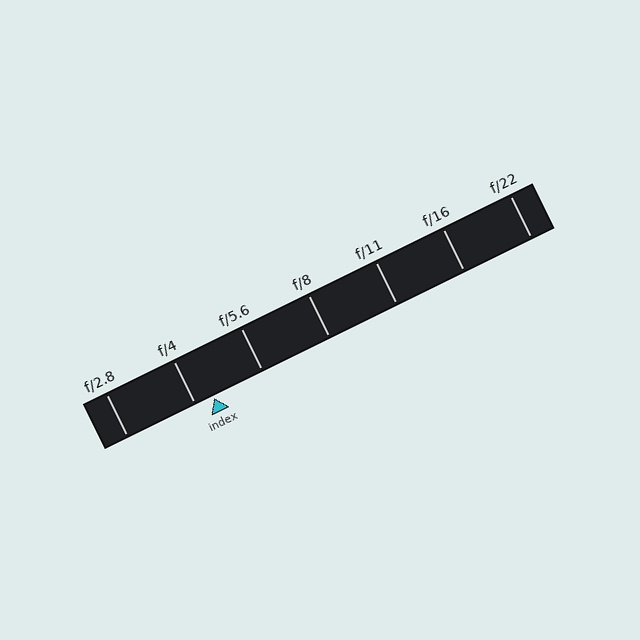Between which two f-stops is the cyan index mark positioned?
The index mark is between f/4 and f/5.6.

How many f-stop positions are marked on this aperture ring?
There are 7 f-stop positions marked.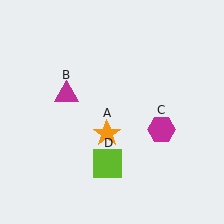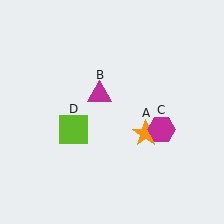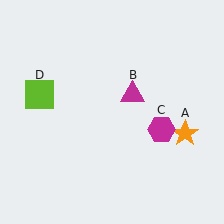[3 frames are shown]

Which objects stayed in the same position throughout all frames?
Magenta hexagon (object C) remained stationary.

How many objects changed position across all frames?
3 objects changed position: orange star (object A), magenta triangle (object B), lime square (object D).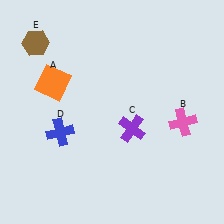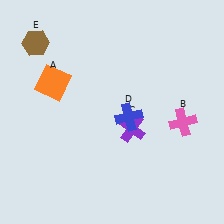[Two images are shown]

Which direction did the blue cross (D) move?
The blue cross (D) moved right.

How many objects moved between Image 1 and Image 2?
1 object moved between the two images.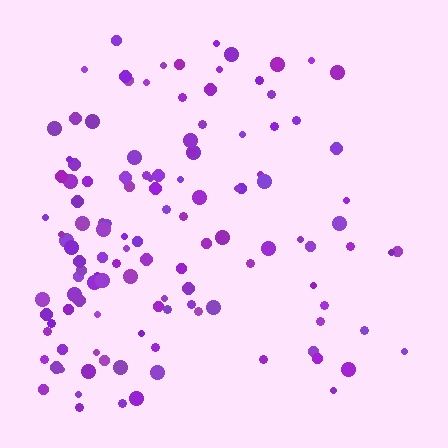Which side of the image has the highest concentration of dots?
The left.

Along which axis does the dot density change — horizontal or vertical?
Horizontal.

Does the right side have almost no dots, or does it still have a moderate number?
Still a moderate number, just noticeably fewer than the left.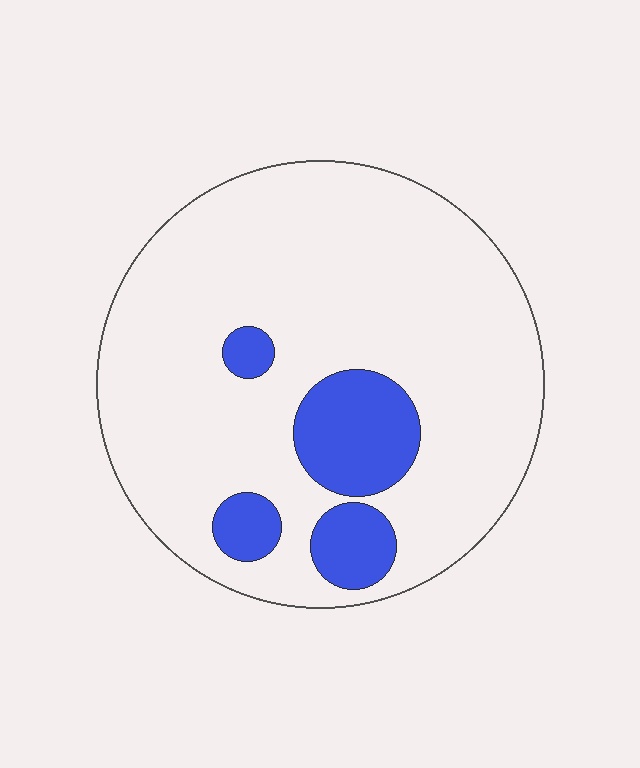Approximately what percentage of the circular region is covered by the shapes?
Approximately 15%.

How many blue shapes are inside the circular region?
4.